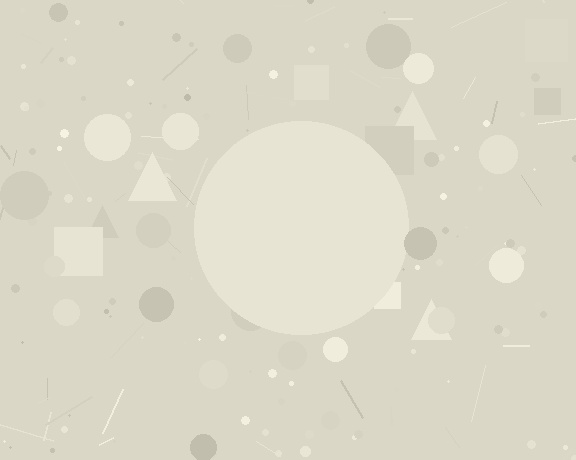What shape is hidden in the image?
A circle is hidden in the image.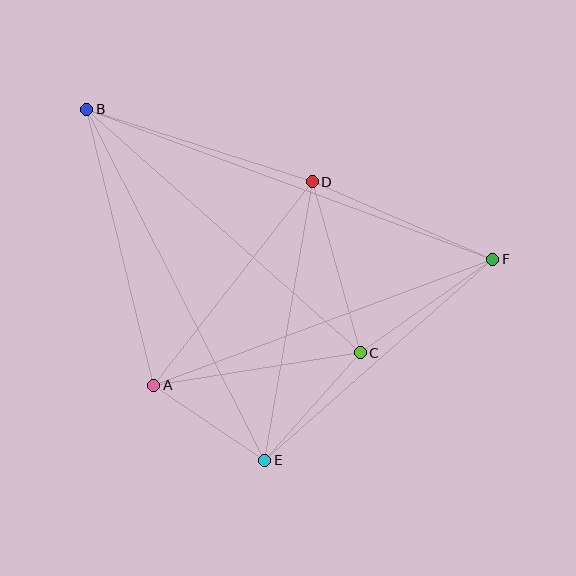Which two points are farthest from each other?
Points B and F are farthest from each other.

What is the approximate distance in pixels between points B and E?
The distance between B and E is approximately 394 pixels.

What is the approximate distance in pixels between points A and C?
The distance between A and C is approximately 209 pixels.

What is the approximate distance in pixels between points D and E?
The distance between D and E is approximately 282 pixels.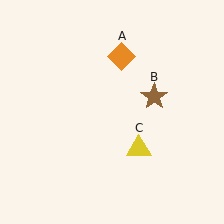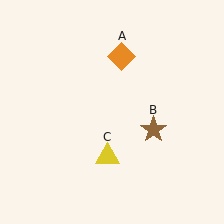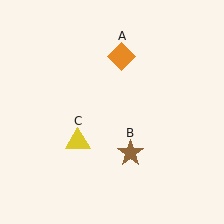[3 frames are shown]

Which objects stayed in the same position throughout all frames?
Orange diamond (object A) remained stationary.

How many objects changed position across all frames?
2 objects changed position: brown star (object B), yellow triangle (object C).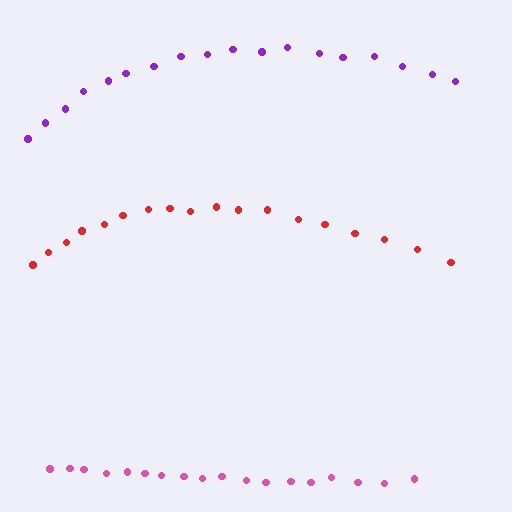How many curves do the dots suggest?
There are 3 distinct paths.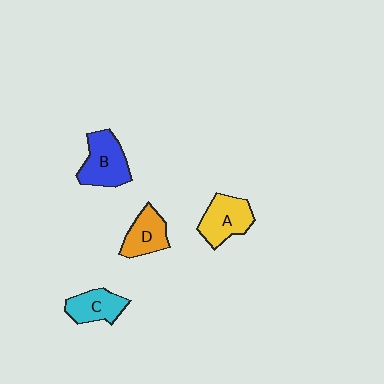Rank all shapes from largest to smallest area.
From largest to smallest: B (blue), A (yellow), D (orange), C (cyan).